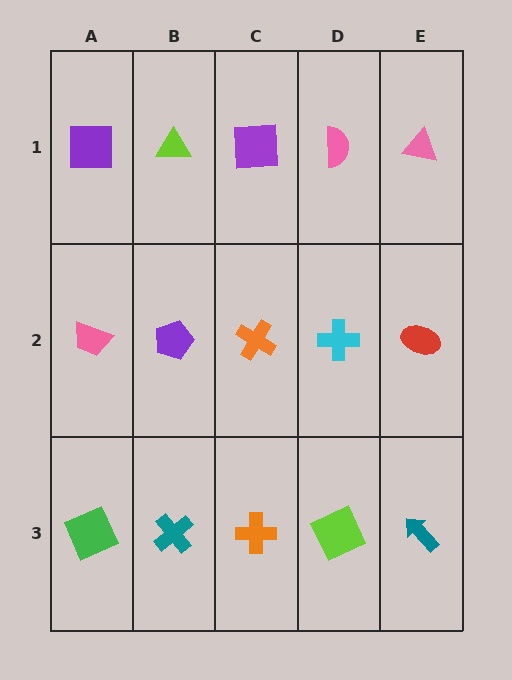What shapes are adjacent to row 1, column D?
A cyan cross (row 2, column D), a purple square (row 1, column C), a pink triangle (row 1, column E).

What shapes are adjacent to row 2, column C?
A purple square (row 1, column C), an orange cross (row 3, column C), a purple pentagon (row 2, column B), a cyan cross (row 2, column D).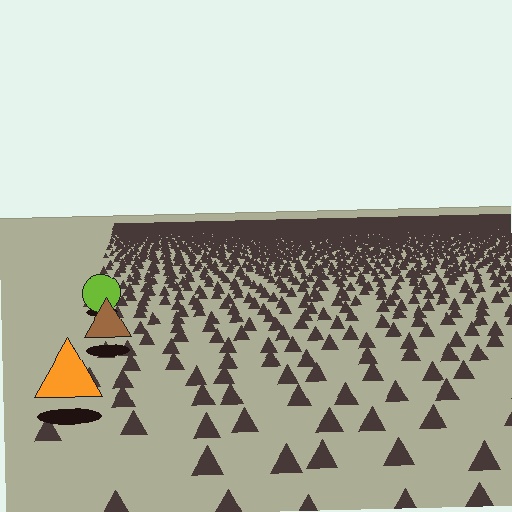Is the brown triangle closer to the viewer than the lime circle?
Yes. The brown triangle is closer — you can tell from the texture gradient: the ground texture is coarser near it.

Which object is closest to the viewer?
The orange triangle is closest. The texture marks near it are larger and more spread out.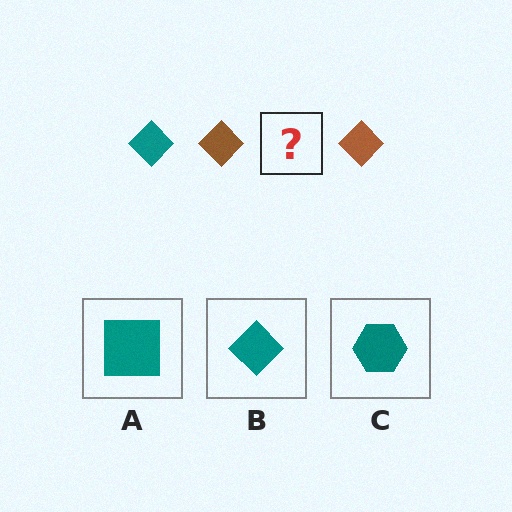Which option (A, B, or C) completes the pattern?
B.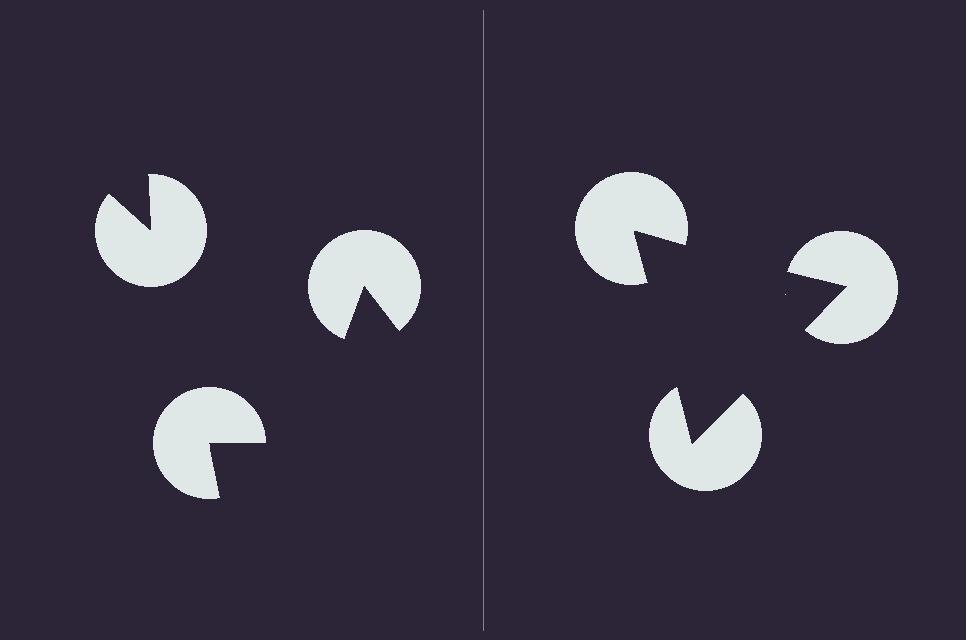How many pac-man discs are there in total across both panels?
6 — 3 on each side.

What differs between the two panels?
The pac-man discs are positioned identically on both sides; only the wedge orientations differ. On the right they align to a triangle; on the left they are misaligned.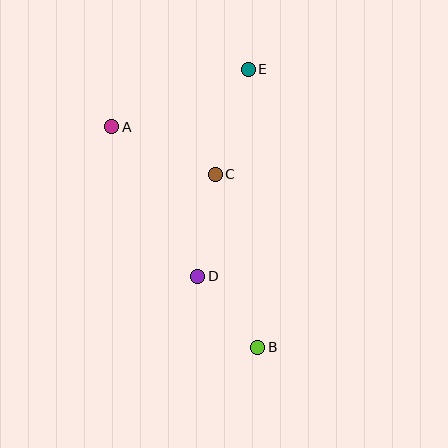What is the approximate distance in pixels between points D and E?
The distance between D and E is approximately 213 pixels.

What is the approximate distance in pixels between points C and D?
The distance between C and D is approximately 104 pixels.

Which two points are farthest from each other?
Points B and E are farthest from each other.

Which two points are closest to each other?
Points B and D are closest to each other.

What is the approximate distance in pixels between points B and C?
The distance between B and C is approximately 178 pixels.